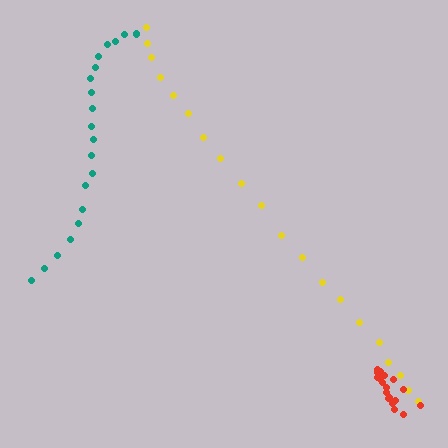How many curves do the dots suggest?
There are 3 distinct paths.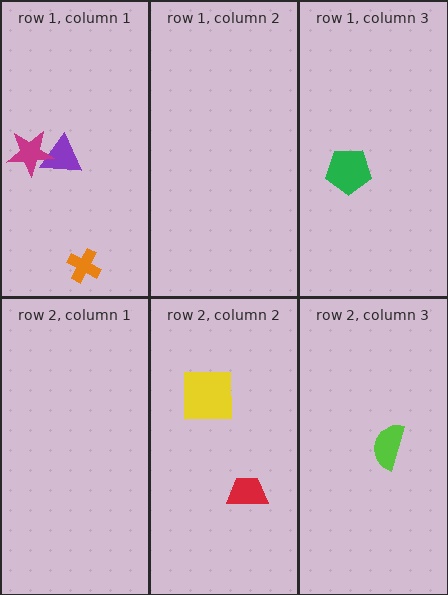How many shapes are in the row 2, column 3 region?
1.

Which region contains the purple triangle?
The row 1, column 1 region.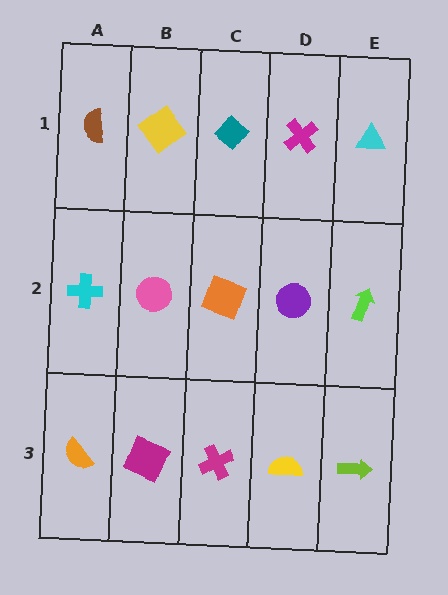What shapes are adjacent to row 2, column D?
A magenta cross (row 1, column D), a yellow semicircle (row 3, column D), an orange square (row 2, column C), a lime arrow (row 2, column E).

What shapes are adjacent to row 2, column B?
A yellow diamond (row 1, column B), a magenta square (row 3, column B), a cyan cross (row 2, column A), an orange square (row 2, column C).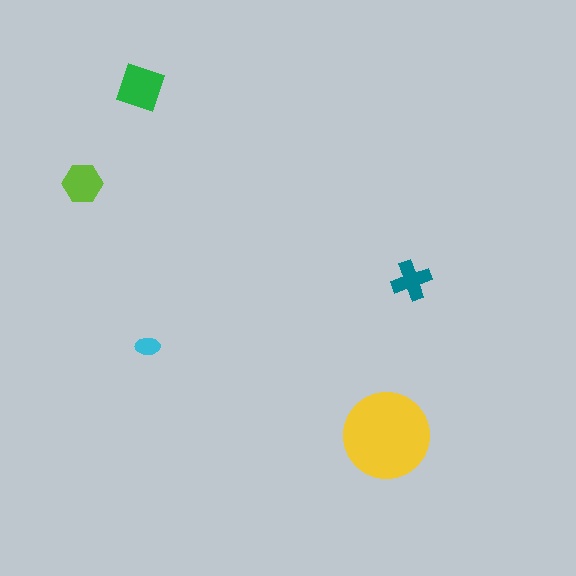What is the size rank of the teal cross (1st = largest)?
4th.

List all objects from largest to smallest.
The yellow circle, the green square, the lime hexagon, the teal cross, the cyan ellipse.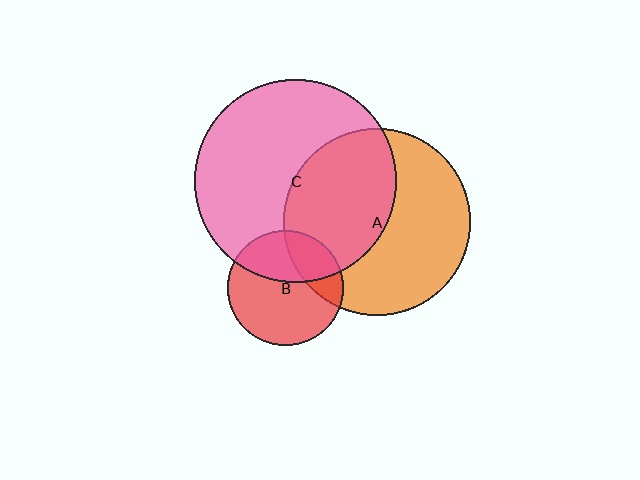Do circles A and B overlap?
Yes.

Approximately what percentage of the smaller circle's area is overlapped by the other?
Approximately 25%.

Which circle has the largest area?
Circle C (pink).